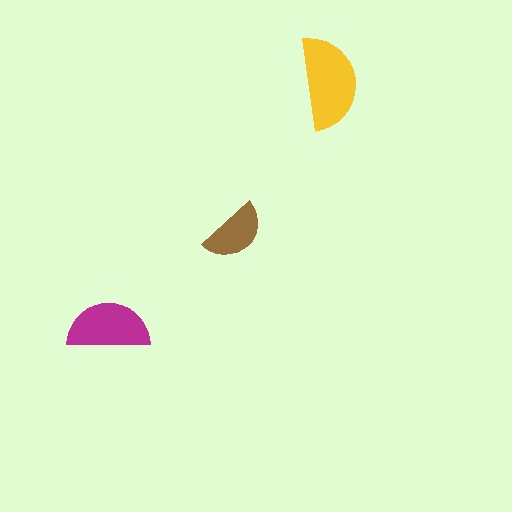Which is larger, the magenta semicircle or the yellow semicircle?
The yellow one.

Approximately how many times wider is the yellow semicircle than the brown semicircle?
About 1.5 times wider.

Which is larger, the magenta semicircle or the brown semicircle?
The magenta one.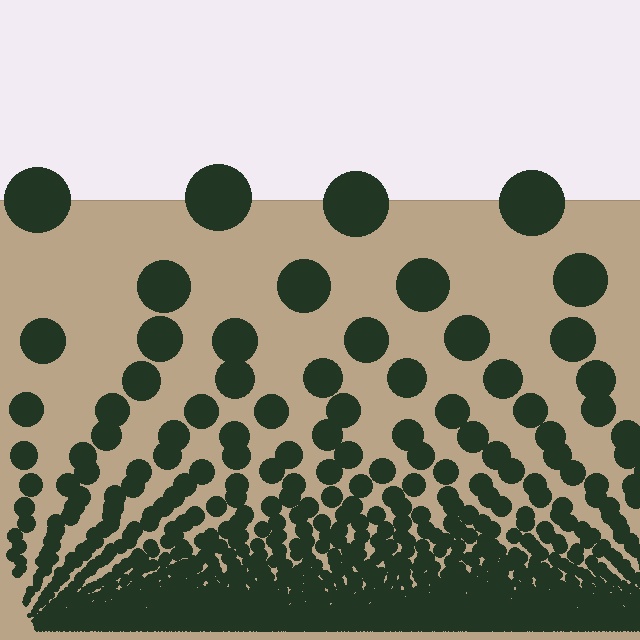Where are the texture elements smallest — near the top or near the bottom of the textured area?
Near the bottom.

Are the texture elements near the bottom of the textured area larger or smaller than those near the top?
Smaller. The gradient is inverted — elements near the bottom are smaller and denser.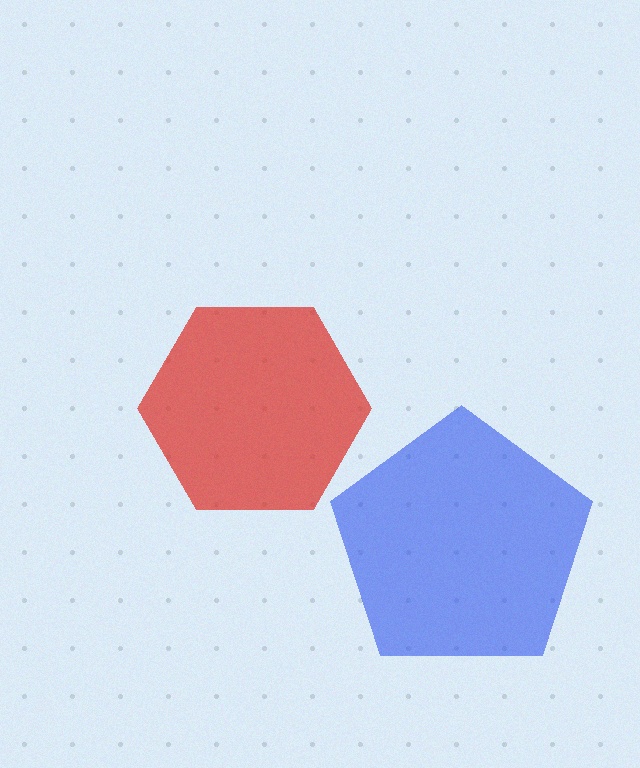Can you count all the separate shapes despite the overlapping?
Yes, there are 2 separate shapes.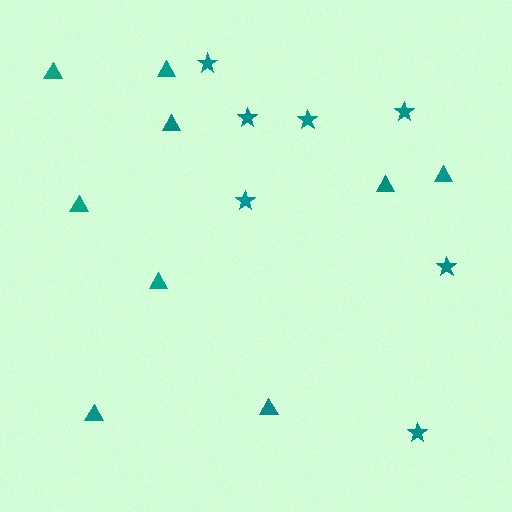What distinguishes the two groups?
There are 2 groups: one group of stars (7) and one group of triangles (9).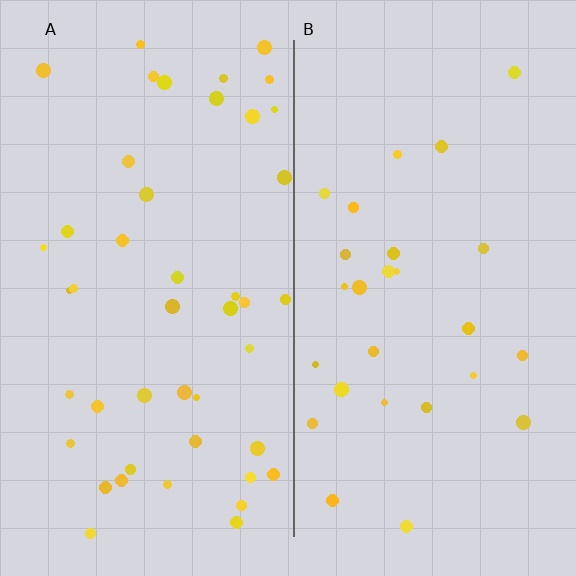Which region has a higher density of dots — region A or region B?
A (the left).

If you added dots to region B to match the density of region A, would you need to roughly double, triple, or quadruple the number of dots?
Approximately double.